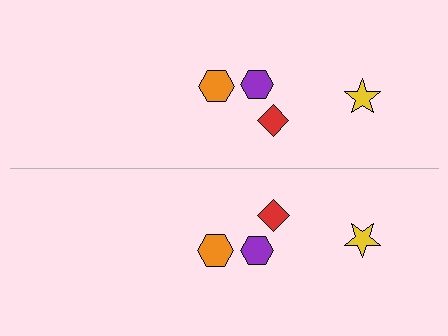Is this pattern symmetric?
Yes, this pattern has bilateral (reflection) symmetry.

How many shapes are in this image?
There are 8 shapes in this image.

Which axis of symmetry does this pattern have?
The pattern has a horizontal axis of symmetry running through the center of the image.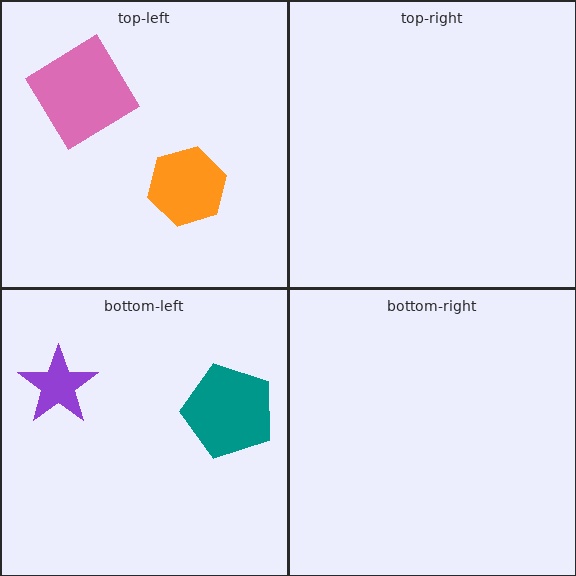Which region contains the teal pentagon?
The bottom-left region.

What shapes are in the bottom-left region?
The teal pentagon, the purple star.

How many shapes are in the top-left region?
2.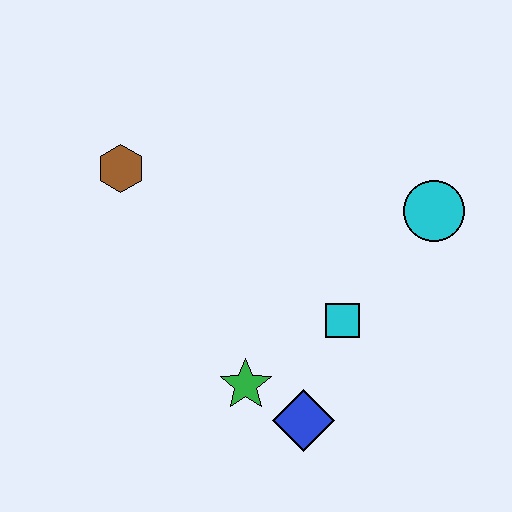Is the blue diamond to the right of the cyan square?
No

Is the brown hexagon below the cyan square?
No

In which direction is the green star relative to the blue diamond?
The green star is to the left of the blue diamond.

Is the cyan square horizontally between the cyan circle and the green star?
Yes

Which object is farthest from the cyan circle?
The brown hexagon is farthest from the cyan circle.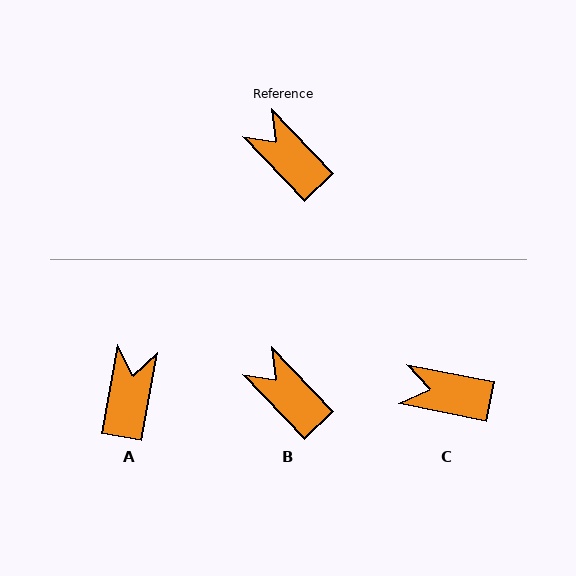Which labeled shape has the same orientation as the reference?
B.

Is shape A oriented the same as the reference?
No, it is off by about 54 degrees.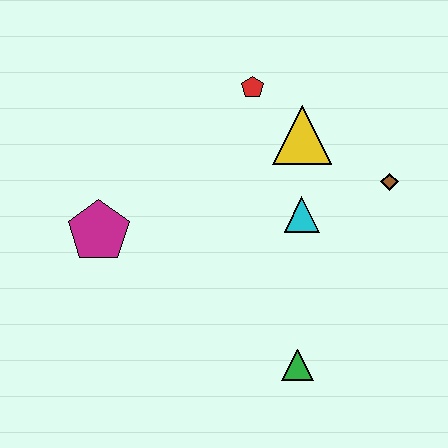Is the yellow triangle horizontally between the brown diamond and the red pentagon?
Yes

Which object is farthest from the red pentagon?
The green triangle is farthest from the red pentagon.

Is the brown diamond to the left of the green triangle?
No